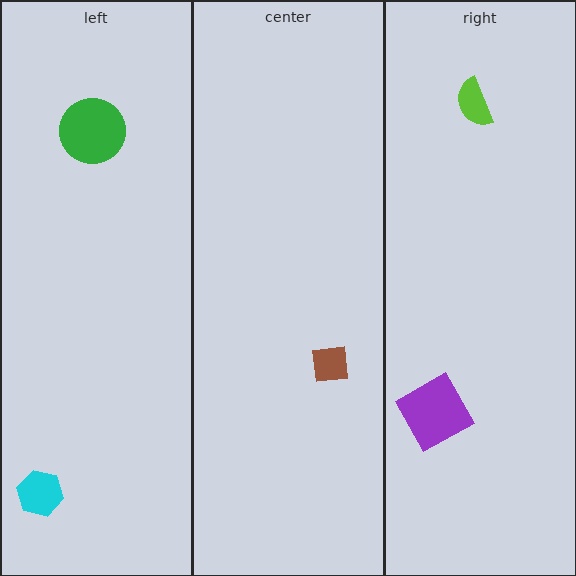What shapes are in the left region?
The green circle, the cyan hexagon.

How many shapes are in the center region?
1.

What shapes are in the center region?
The brown square.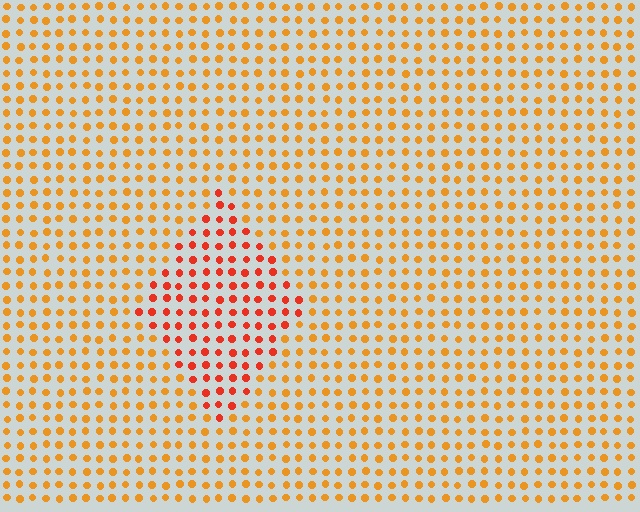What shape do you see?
I see a diamond.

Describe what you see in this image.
The image is filled with small orange elements in a uniform arrangement. A diamond-shaped region is visible where the elements are tinted to a slightly different hue, forming a subtle color boundary.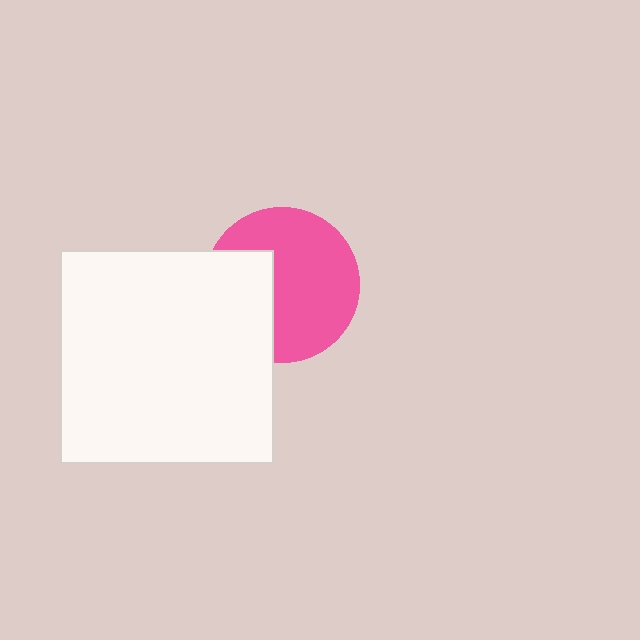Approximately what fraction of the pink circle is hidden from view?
Roughly 34% of the pink circle is hidden behind the white square.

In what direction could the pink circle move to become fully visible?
The pink circle could move right. That would shift it out from behind the white square entirely.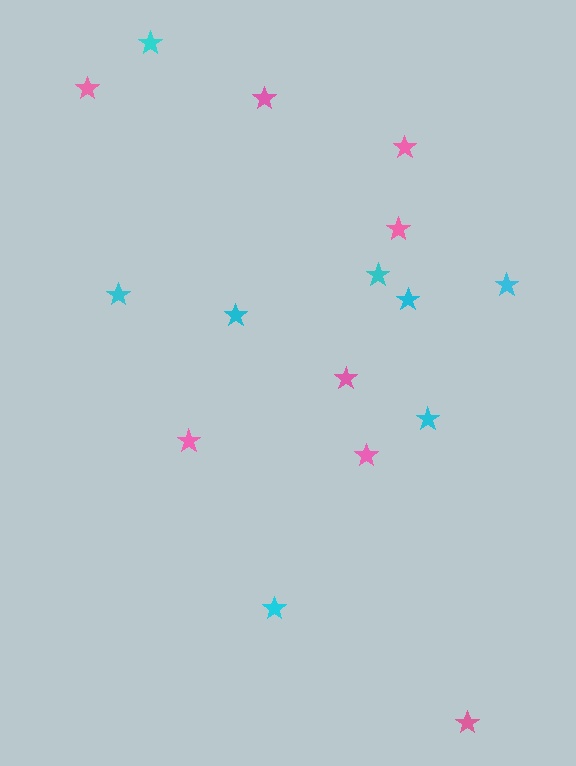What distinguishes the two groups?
There are 2 groups: one group of cyan stars (8) and one group of pink stars (8).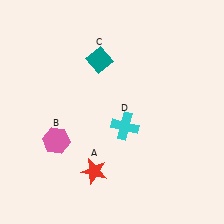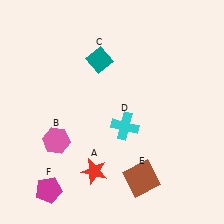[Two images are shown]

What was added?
A brown square (E), a magenta pentagon (F) were added in Image 2.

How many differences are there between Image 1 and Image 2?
There are 2 differences between the two images.